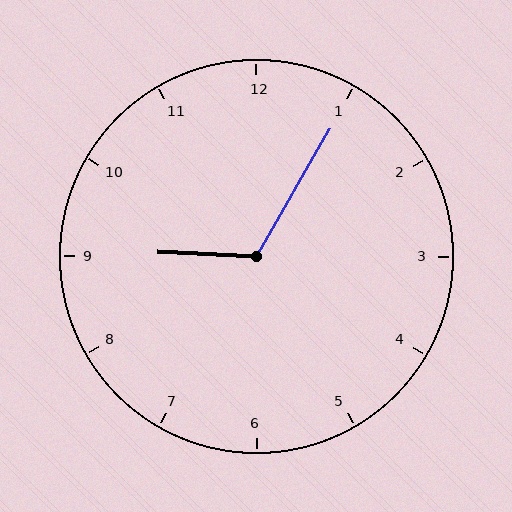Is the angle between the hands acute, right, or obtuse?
It is obtuse.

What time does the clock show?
9:05.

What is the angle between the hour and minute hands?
Approximately 118 degrees.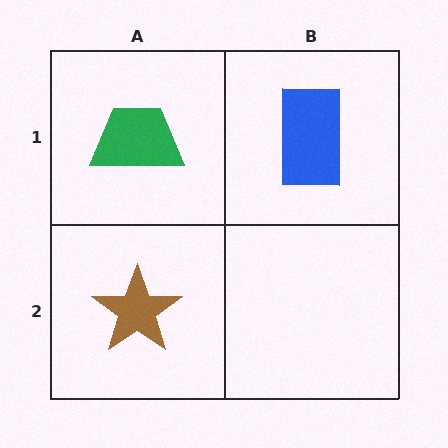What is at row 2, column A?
A brown star.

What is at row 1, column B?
A blue rectangle.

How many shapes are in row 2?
1 shape.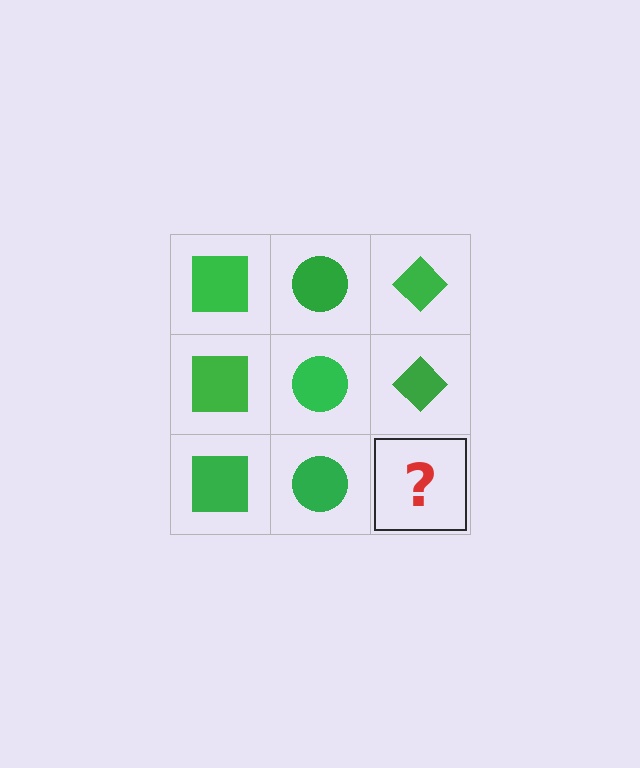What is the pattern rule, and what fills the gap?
The rule is that each column has a consistent shape. The gap should be filled with a green diamond.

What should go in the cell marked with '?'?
The missing cell should contain a green diamond.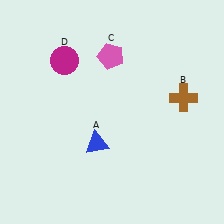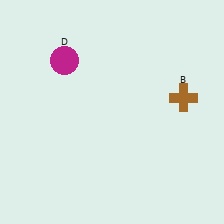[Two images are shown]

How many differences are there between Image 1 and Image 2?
There are 2 differences between the two images.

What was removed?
The pink pentagon (C), the blue triangle (A) were removed in Image 2.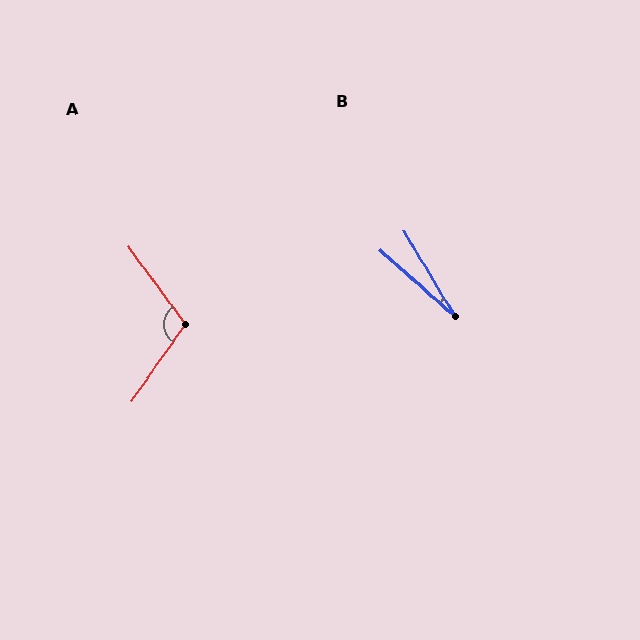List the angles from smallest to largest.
B (18°), A (108°).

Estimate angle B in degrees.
Approximately 18 degrees.